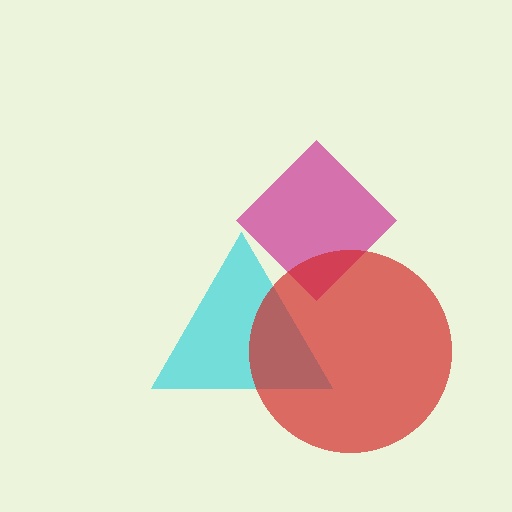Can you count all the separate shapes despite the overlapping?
Yes, there are 3 separate shapes.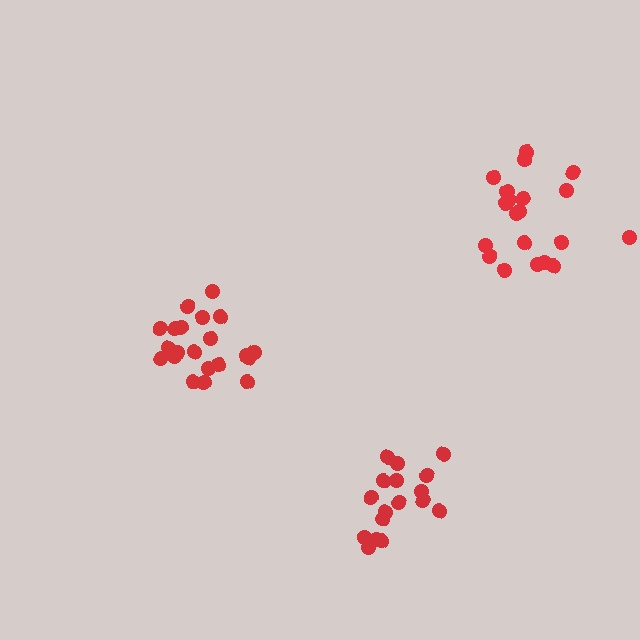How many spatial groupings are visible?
There are 3 spatial groupings.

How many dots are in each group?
Group 1: 21 dots, Group 2: 17 dots, Group 3: 21 dots (59 total).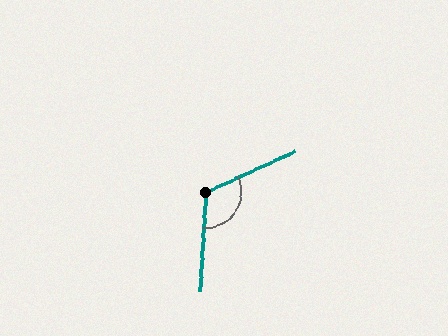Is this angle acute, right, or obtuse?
It is obtuse.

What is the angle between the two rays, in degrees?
Approximately 118 degrees.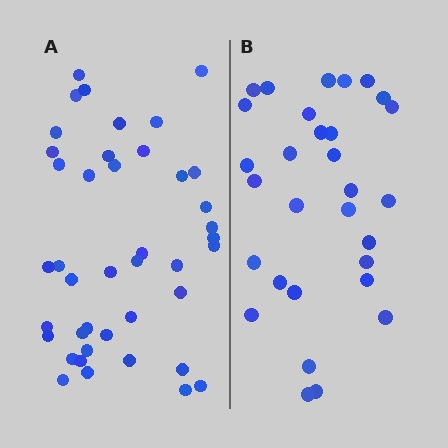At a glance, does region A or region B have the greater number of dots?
Region A (the left region) has more dots.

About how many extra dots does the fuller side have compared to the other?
Region A has roughly 12 or so more dots than region B.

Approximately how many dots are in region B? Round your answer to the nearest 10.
About 30 dots.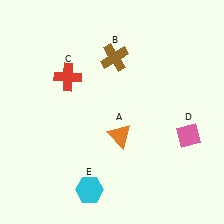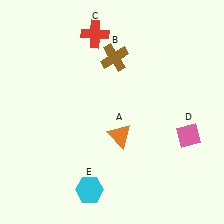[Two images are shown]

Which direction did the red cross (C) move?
The red cross (C) moved up.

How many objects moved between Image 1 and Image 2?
1 object moved between the two images.